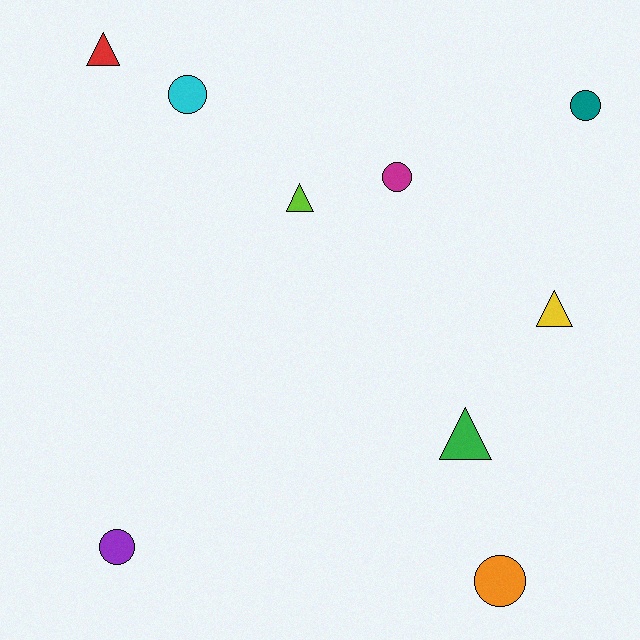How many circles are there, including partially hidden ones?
There are 5 circles.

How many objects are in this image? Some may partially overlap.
There are 9 objects.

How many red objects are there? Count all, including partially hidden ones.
There is 1 red object.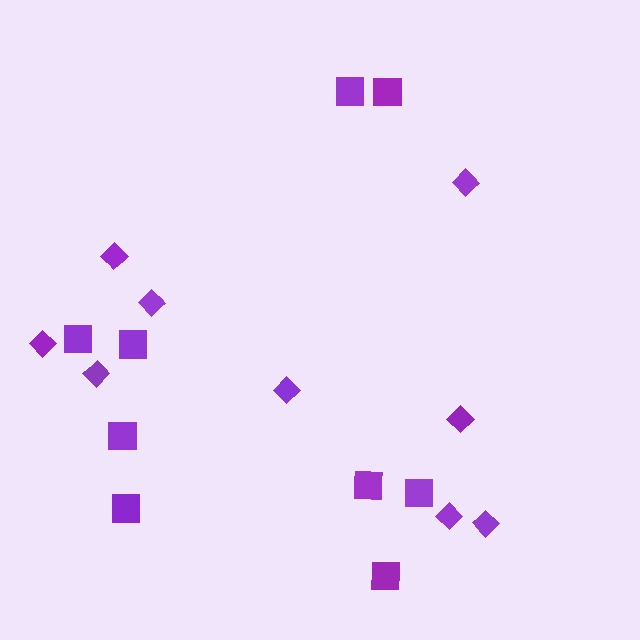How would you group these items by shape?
There are 2 groups: one group of squares (9) and one group of diamonds (9).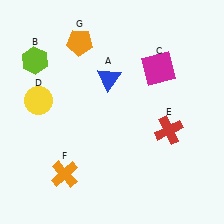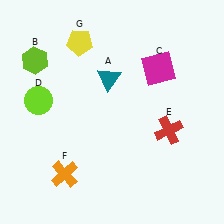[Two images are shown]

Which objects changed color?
A changed from blue to teal. D changed from yellow to lime. G changed from orange to yellow.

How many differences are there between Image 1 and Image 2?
There are 3 differences between the two images.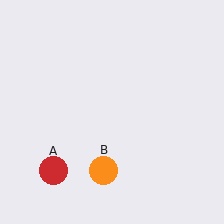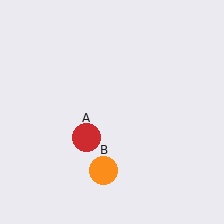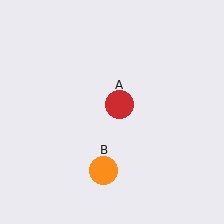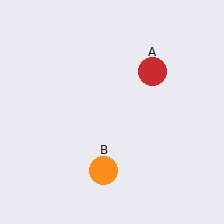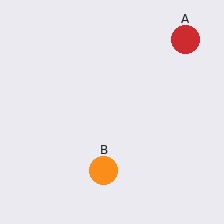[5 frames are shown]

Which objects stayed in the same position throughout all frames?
Orange circle (object B) remained stationary.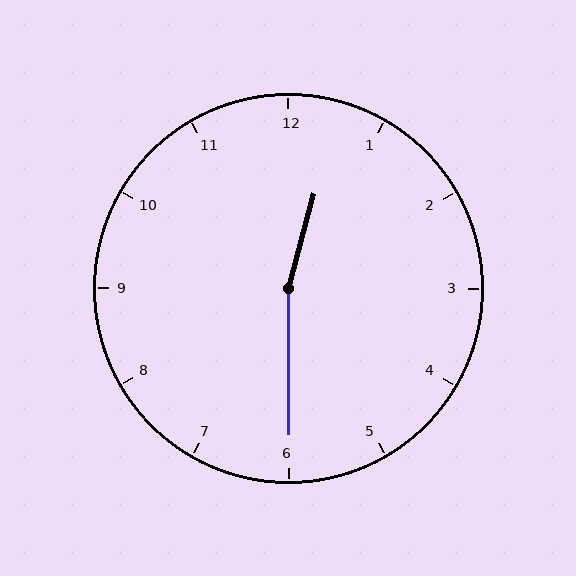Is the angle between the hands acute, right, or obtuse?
It is obtuse.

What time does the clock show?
12:30.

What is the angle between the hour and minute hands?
Approximately 165 degrees.